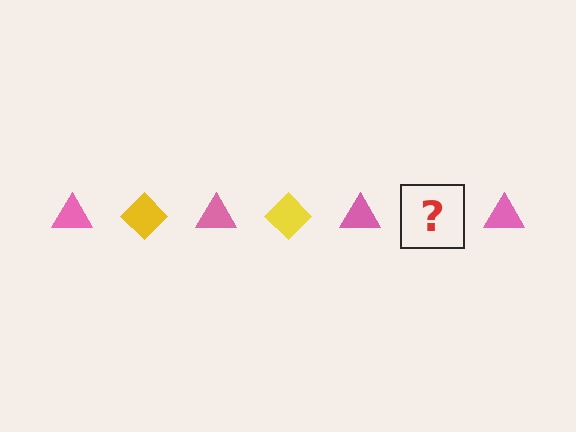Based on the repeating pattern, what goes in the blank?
The blank should be a yellow diamond.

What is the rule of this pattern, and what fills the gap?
The rule is that the pattern alternates between pink triangle and yellow diamond. The gap should be filled with a yellow diamond.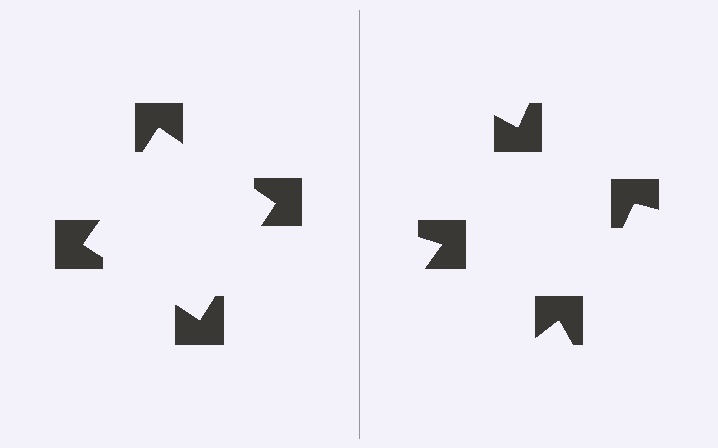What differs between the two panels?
The notched squares are positioned identically on both sides; only the wedge orientations differ. On the left they align to a square; on the right they are misaligned.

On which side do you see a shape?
An illusory square appears on the left side. On the right side the wedge cuts are rotated, so no coherent shape forms.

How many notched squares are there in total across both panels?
8 — 4 on each side.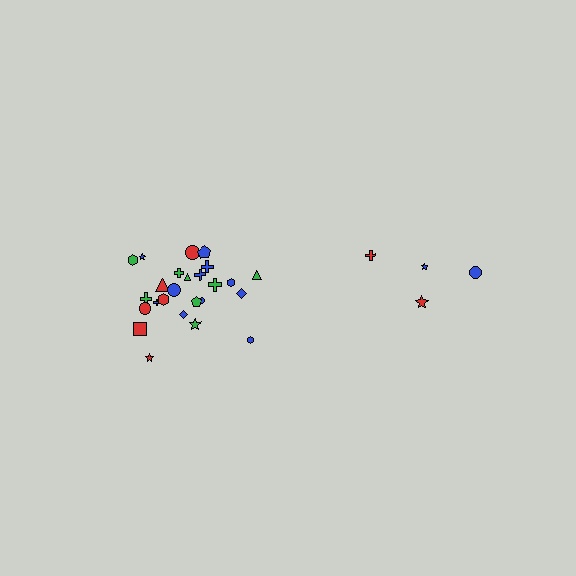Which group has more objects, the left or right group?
The left group.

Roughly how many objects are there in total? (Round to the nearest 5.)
Roughly 30 objects in total.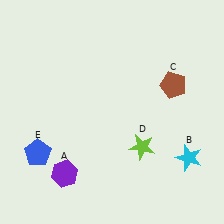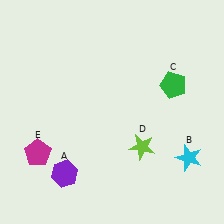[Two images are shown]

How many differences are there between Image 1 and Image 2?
There are 2 differences between the two images.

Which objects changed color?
C changed from brown to green. E changed from blue to magenta.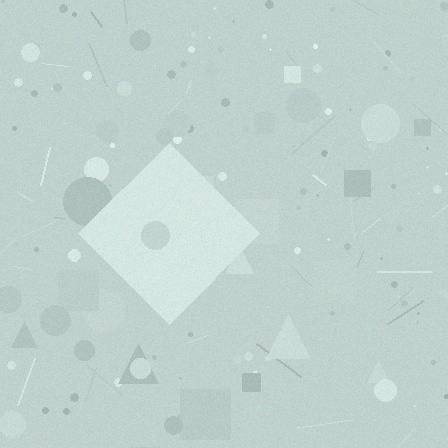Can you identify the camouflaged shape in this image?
The camouflaged shape is a diamond.